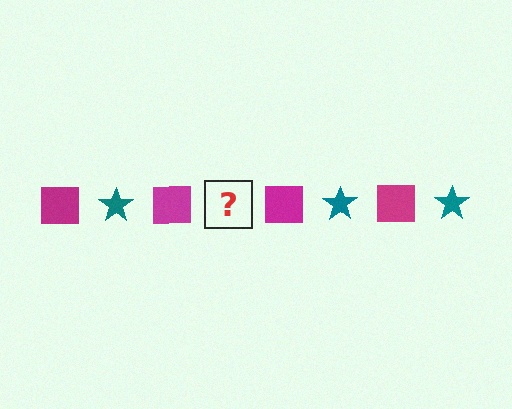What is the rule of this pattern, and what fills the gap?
The rule is that the pattern alternates between magenta square and teal star. The gap should be filled with a teal star.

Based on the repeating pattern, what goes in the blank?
The blank should be a teal star.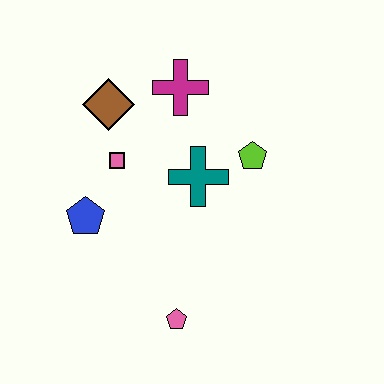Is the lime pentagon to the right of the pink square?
Yes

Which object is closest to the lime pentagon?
The teal cross is closest to the lime pentagon.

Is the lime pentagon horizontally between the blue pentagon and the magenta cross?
No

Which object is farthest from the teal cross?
The pink pentagon is farthest from the teal cross.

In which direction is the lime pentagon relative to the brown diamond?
The lime pentagon is to the right of the brown diamond.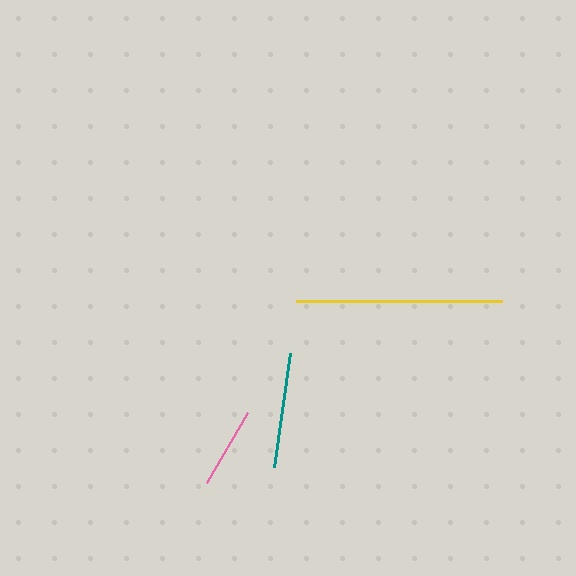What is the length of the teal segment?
The teal segment is approximately 114 pixels long.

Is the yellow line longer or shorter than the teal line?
The yellow line is longer than the teal line.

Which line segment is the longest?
The yellow line is the longest at approximately 206 pixels.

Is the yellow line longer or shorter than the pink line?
The yellow line is longer than the pink line.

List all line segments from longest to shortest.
From longest to shortest: yellow, teal, pink.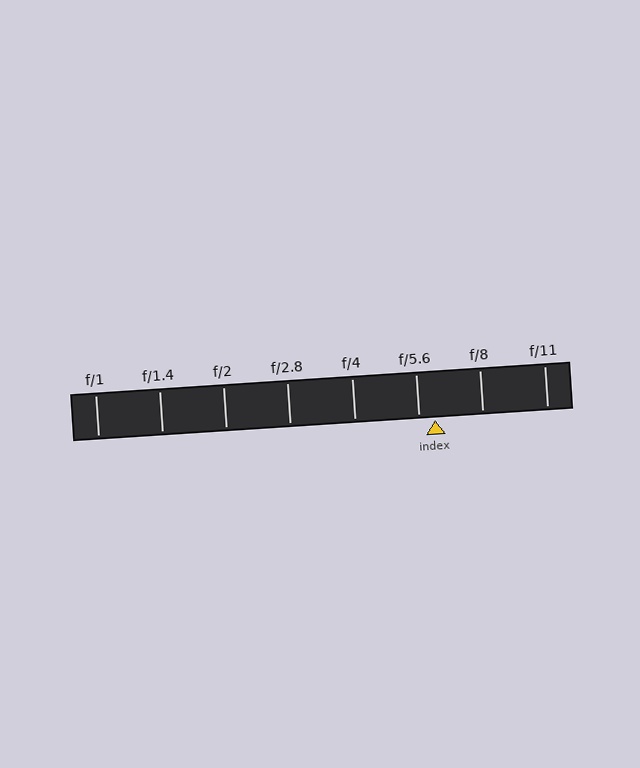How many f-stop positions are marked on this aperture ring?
There are 8 f-stop positions marked.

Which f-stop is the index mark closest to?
The index mark is closest to f/5.6.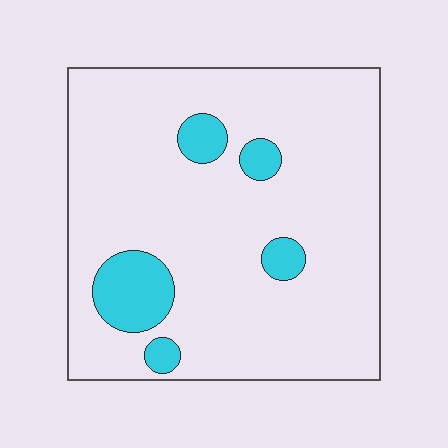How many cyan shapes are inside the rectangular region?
5.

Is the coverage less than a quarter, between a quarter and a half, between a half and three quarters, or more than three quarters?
Less than a quarter.